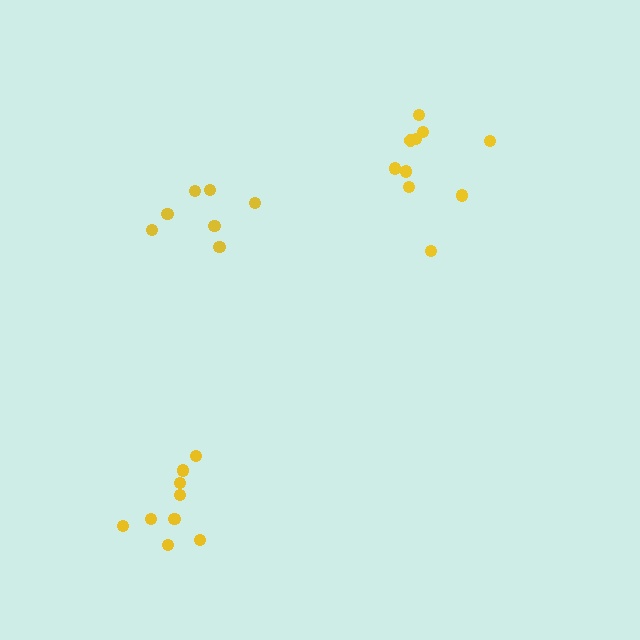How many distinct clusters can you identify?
There are 3 distinct clusters.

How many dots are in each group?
Group 1: 10 dots, Group 2: 7 dots, Group 3: 9 dots (26 total).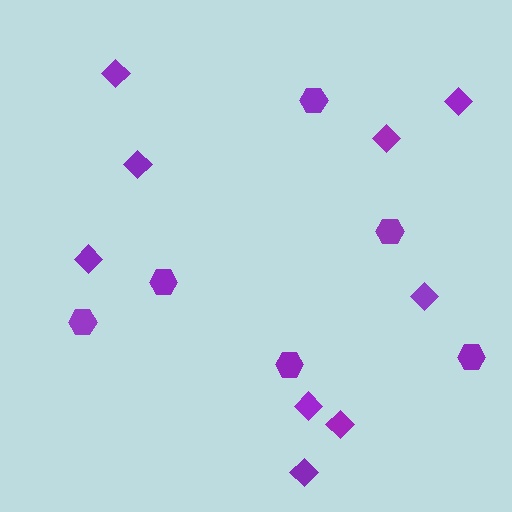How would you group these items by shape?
There are 2 groups: one group of hexagons (6) and one group of diamonds (9).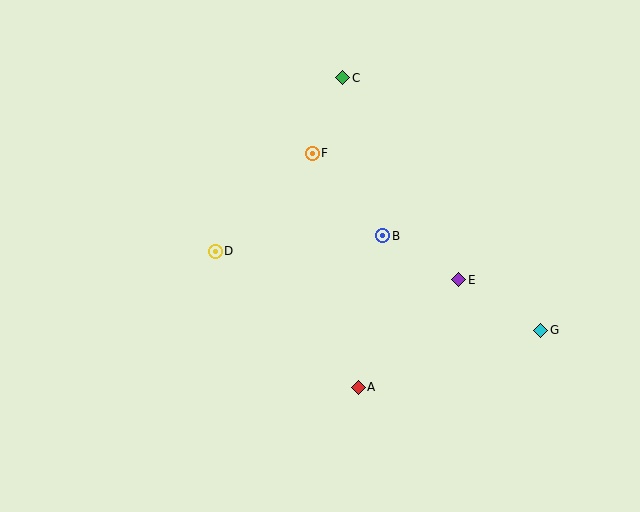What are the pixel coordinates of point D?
Point D is at (215, 251).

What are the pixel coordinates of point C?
Point C is at (343, 78).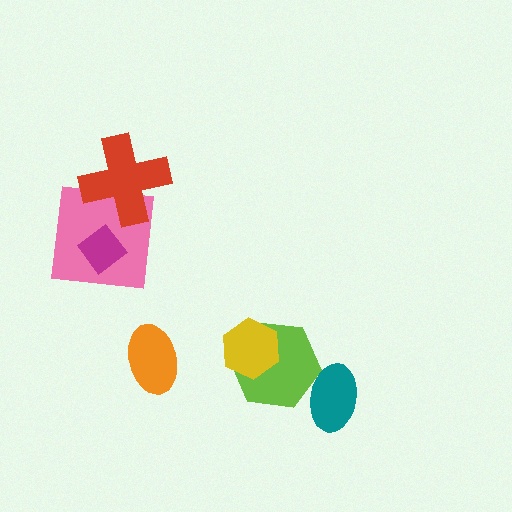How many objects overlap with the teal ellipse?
1 object overlaps with the teal ellipse.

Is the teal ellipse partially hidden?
No, no other shape covers it.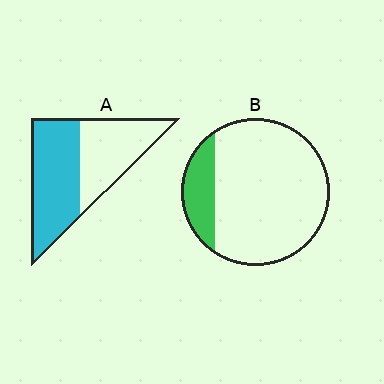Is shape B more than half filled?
No.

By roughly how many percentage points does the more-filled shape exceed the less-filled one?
By roughly 40 percentage points (A over B).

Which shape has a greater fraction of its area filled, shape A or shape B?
Shape A.